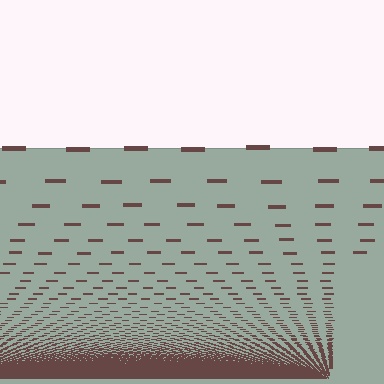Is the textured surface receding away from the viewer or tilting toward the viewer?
The surface appears to tilt toward the viewer. Texture elements get larger and sparser toward the top.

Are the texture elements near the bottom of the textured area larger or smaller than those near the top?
Smaller. The gradient is inverted — elements near the bottom are smaller and denser.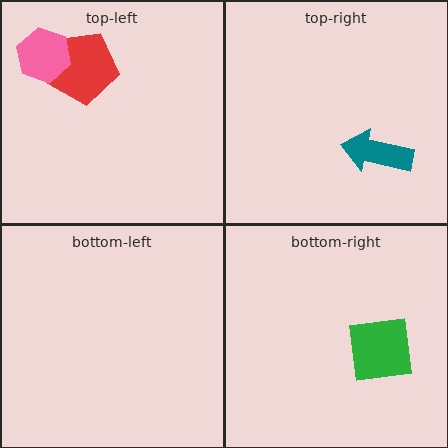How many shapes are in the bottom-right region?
1.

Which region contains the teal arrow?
The top-right region.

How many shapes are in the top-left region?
2.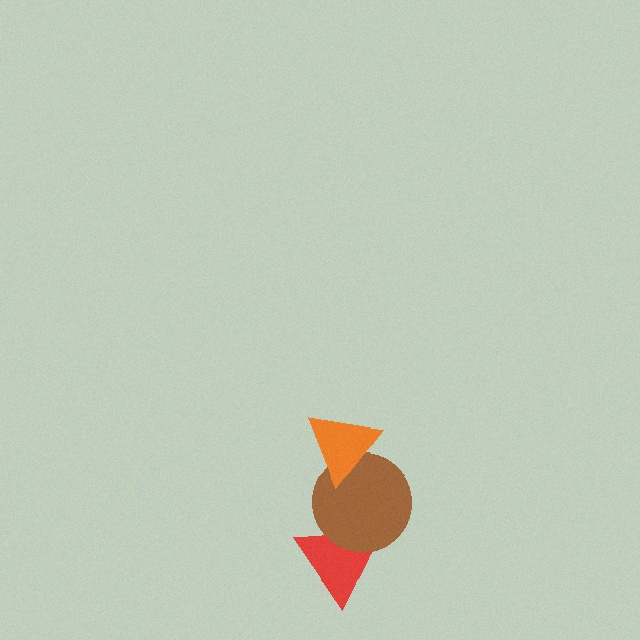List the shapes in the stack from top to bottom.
From top to bottom: the orange triangle, the brown circle, the red triangle.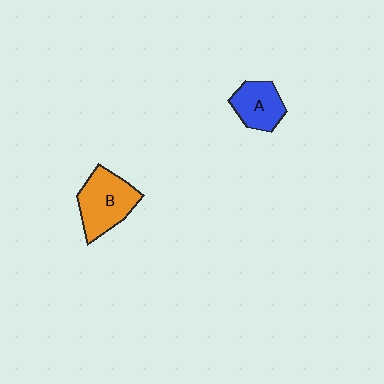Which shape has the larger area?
Shape B (orange).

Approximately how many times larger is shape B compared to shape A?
Approximately 1.4 times.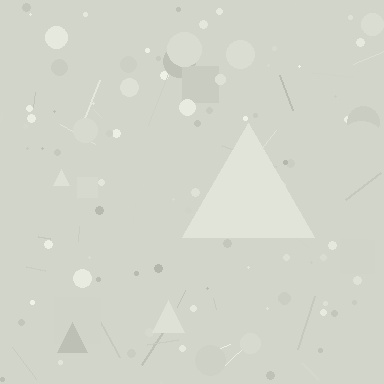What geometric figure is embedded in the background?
A triangle is embedded in the background.